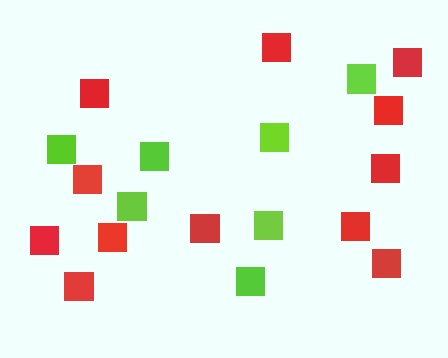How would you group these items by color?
There are 2 groups: one group of red squares (12) and one group of lime squares (7).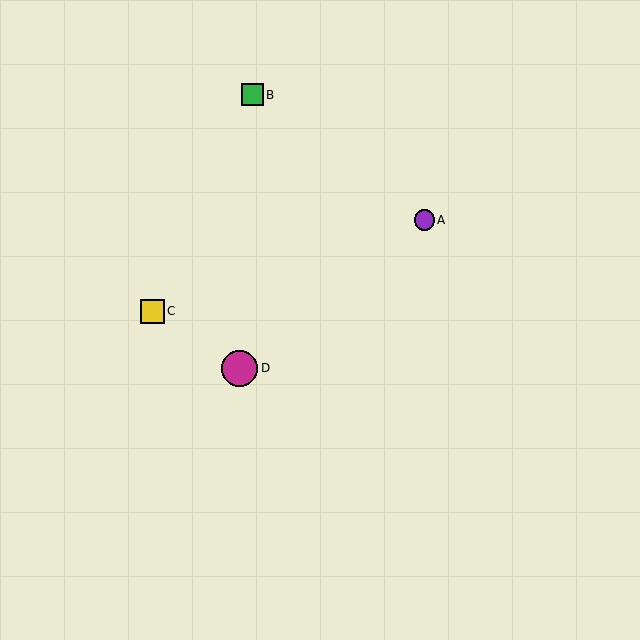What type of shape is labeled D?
Shape D is a magenta circle.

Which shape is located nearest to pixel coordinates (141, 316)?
The yellow square (labeled C) at (152, 311) is nearest to that location.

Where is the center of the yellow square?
The center of the yellow square is at (152, 311).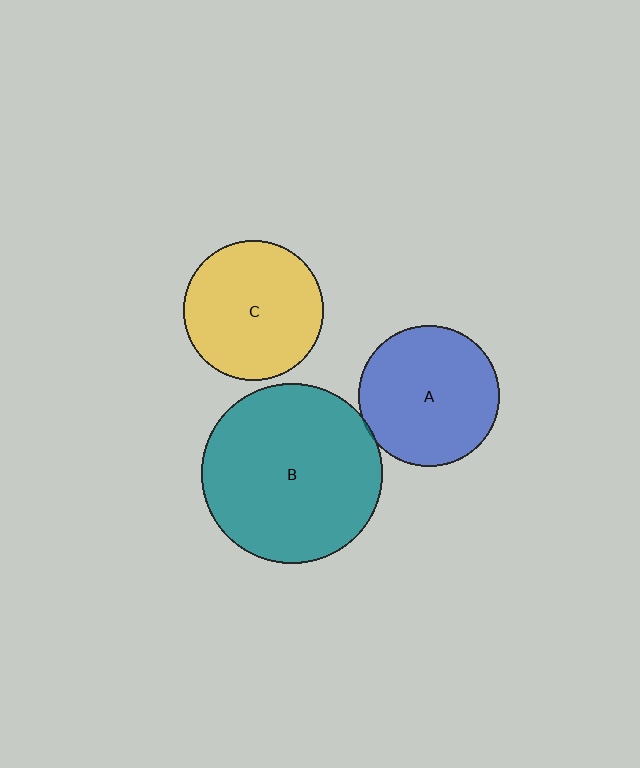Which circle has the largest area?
Circle B (teal).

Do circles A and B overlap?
Yes.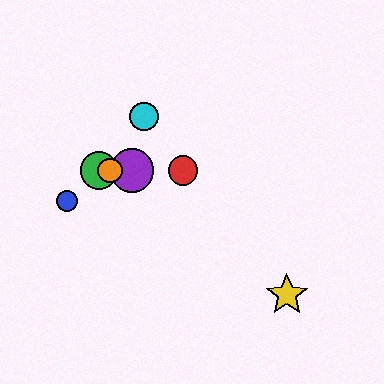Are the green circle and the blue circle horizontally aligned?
No, the green circle is at y≈171 and the blue circle is at y≈201.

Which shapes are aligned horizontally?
The red circle, the green circle, the purple circle, the orange circle are aligned horizontally.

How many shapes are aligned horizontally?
4 shapes (the red circle, the green circle, the purple circle, the orange circle) are aligned horizontally.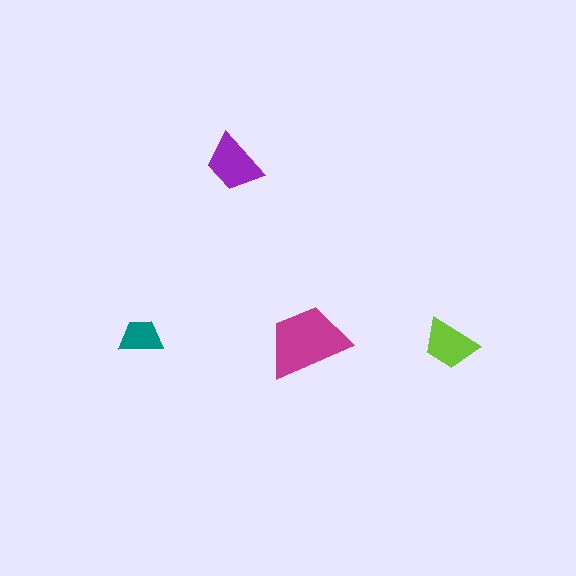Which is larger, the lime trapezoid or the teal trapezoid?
The lime one.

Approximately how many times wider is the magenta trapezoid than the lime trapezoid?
About 1.5 times wider.